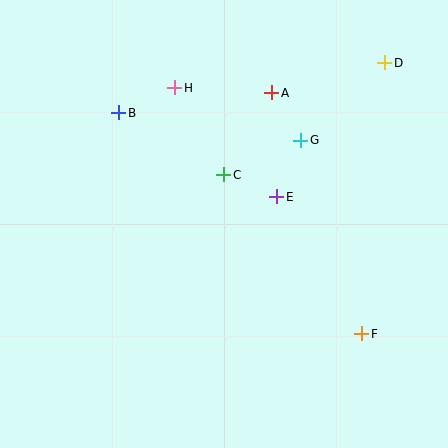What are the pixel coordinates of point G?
Point G is at (301, 140).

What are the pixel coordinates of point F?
Point F is at (362, 334).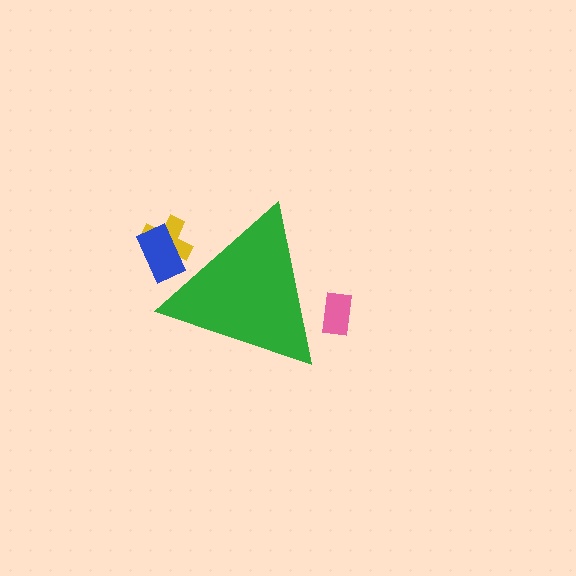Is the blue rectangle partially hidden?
Yes, the blue rectangle is partially hidden behind the green triangle.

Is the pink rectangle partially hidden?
Yes, the pink rectangle is partially hidden behind the green triangle.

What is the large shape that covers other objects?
A green triangle.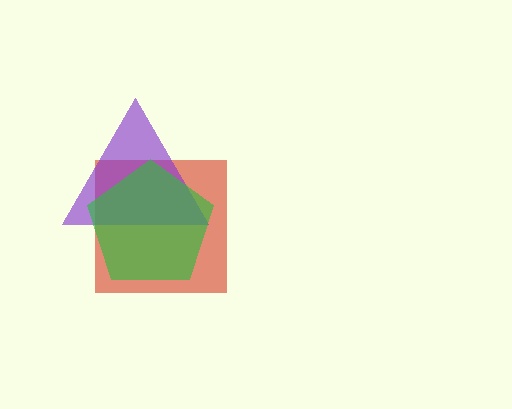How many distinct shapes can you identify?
There are 3 distinct shapes: a red square, a purple triangle, a green pentagon.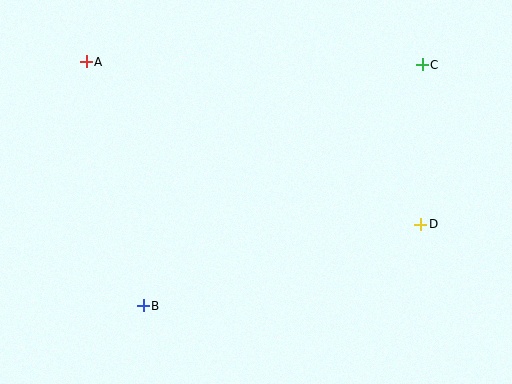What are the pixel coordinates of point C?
Point C is at (422, 65).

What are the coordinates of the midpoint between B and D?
The midpoint between B and D is at (282, 265).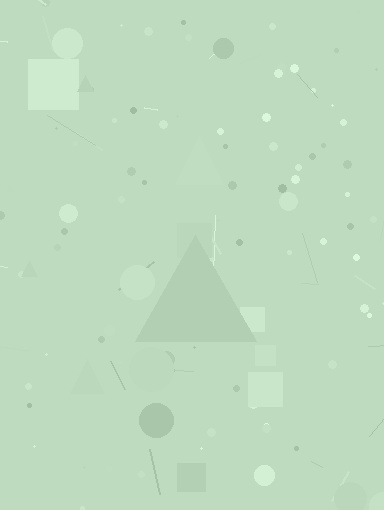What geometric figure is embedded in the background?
A triangle is embedded in the background.